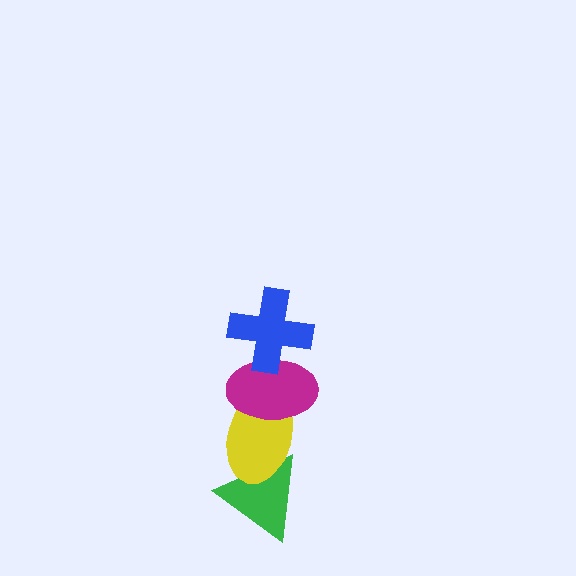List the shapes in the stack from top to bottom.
From top to bottom: the blue cross, the magenta ellipse, the yellow ellipse, the green triangle.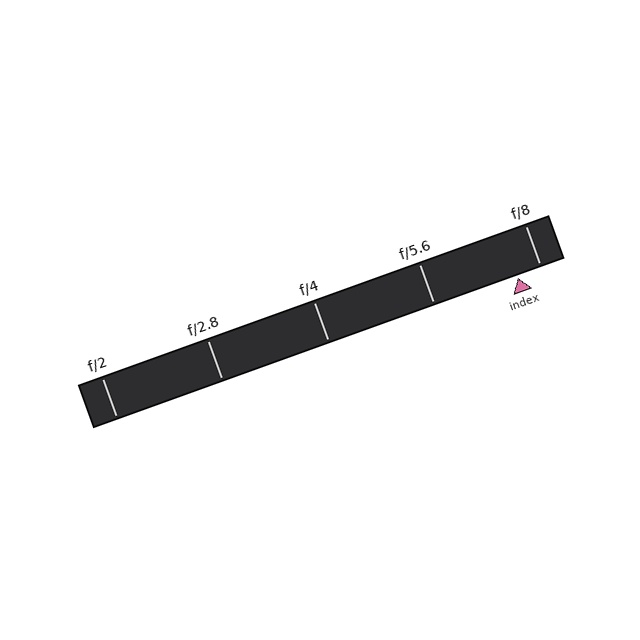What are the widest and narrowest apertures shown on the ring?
The widest aperture shown is f/2 and the narrowest is f/8.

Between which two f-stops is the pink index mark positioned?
The index mark is between f/5.6 and f/8.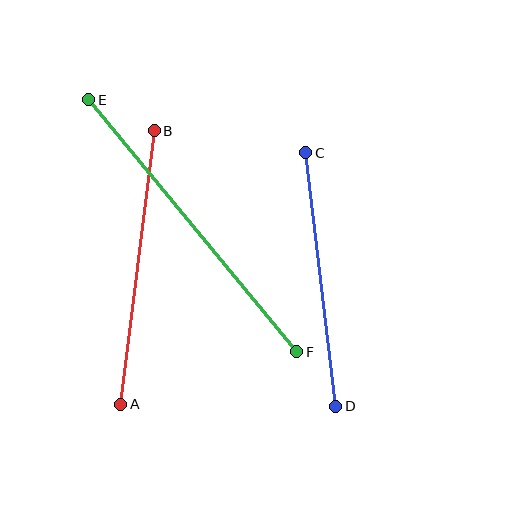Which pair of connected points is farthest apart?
Points E and F are farthest apart.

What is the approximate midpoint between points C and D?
The midpoint is at approximately (321, 280) pixels.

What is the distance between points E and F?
The distance is approximately 327 pixels.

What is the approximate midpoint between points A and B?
The midpoint is at approximately (137, 267) pixels.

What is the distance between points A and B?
The distance is approximately 275 pixels.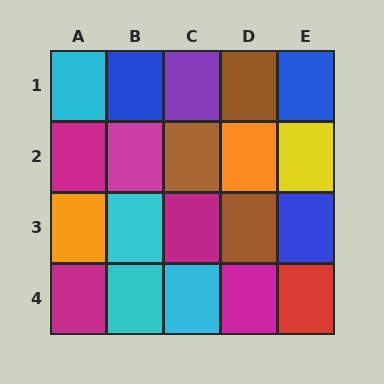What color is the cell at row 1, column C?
Purple.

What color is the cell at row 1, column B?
Blue.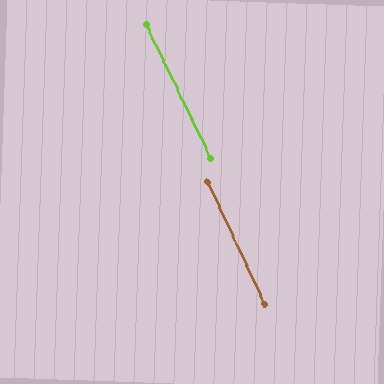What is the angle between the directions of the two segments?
Approximately 1 degree.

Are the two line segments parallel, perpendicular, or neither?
Parallel — their directions differ by only 1.1°.